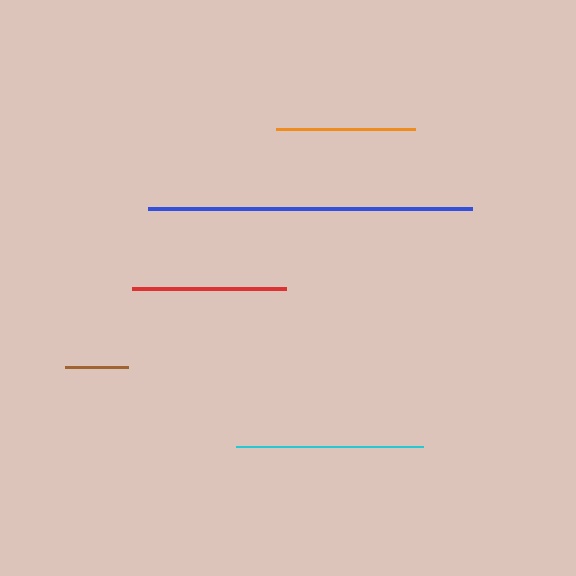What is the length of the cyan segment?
The cyan segment is approximately 187 pixels long.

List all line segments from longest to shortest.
From longest to shortest: blue, cyan, red, orange, brown.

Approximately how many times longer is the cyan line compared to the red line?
The cyan line is approximately 1.2 times the length of the red line.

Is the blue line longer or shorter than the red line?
The blue line is longer than the red line.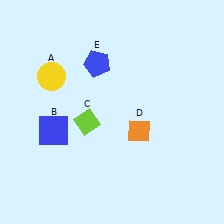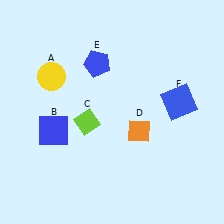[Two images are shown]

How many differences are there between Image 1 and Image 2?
There is 1 difference between the two images.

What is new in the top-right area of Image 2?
A blue square (F) was added in the top-right area of Image 2.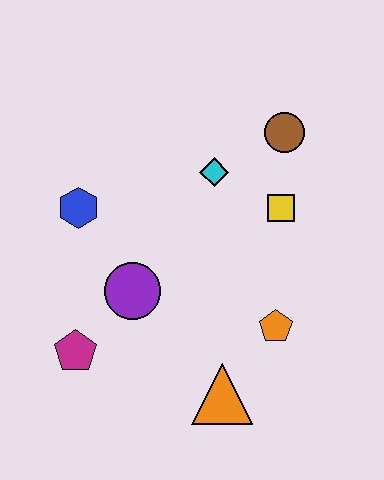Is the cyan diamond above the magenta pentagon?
Yes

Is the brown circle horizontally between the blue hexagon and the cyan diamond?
No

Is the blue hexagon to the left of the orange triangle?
Yes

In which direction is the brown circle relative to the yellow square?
The brown circle is above the yellow square.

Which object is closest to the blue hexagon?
The purple circle is closest to the blue hexagon.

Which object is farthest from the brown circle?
The magenta pentagon is farthest from the brown circle.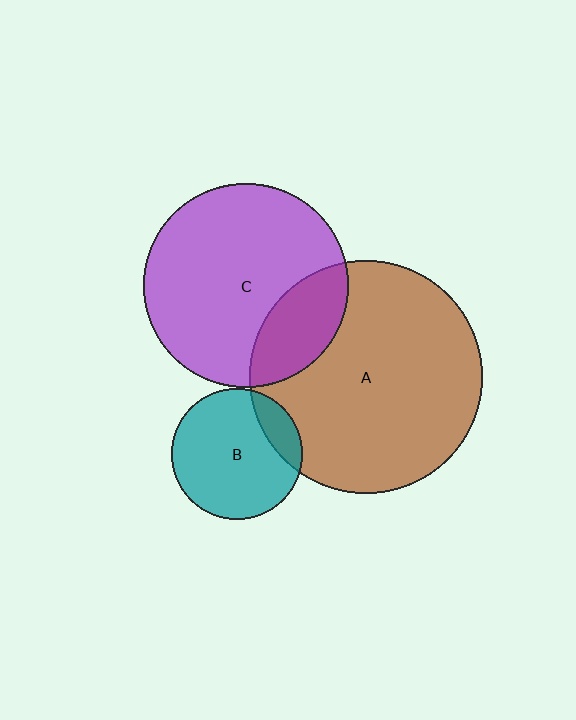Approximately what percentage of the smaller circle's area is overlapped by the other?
Approximately 15%.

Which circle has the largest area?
Circle A (brown).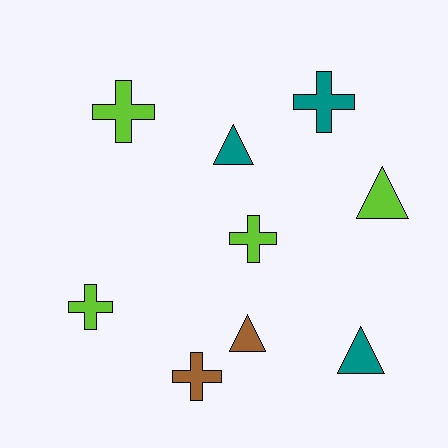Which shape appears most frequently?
Cross, with 5 objects.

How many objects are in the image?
There are 9 objects.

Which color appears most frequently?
Lime, with 4 objects.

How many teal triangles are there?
There are 2 teal triangles.